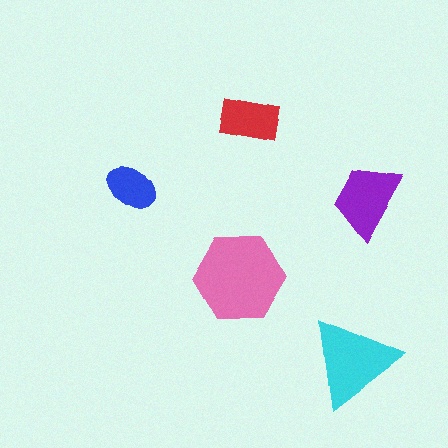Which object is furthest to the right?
The purple trapezoid is rightmost.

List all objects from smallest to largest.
The blue ellipse, the red rectangle, the purple trapezoid, the cyan triangle, the pink hexagon.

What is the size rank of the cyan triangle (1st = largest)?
2nd.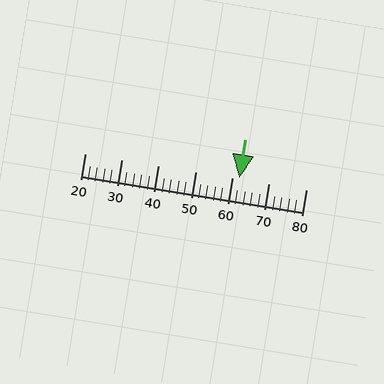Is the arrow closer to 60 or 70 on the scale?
The arrow is closer to 60.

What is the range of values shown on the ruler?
The ruler shows values from 20 to 80.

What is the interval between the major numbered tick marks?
The major tick marks are spaced 10 units apart.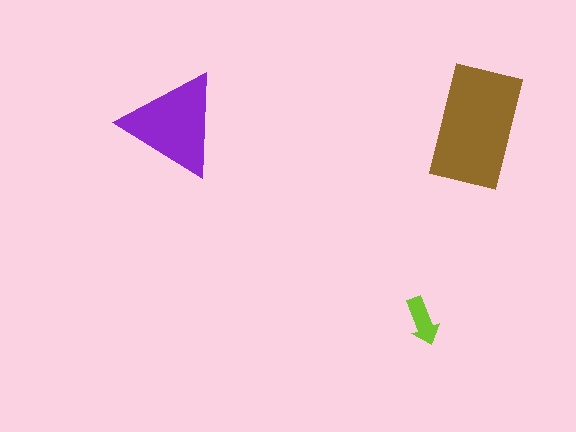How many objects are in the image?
There are 3 objects in the image.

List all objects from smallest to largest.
The lime arrow, the purple triangle, the brown rectangle.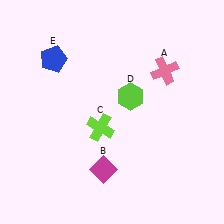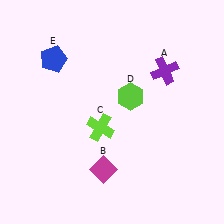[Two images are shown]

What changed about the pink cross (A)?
In Image 1, A is pink. In Image 2, it changed to purple.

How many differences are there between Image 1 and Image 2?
There is 1 difference between the two images.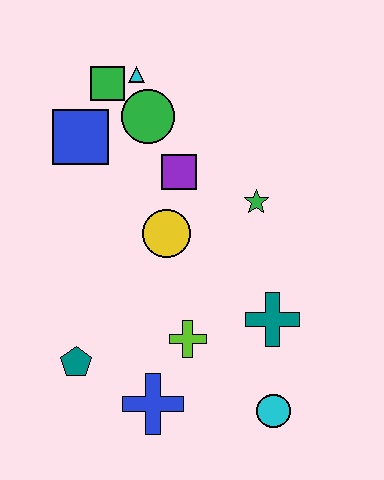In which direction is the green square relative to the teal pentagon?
The green square is above the teal pentagon.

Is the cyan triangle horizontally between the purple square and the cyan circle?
No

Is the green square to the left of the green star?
Yes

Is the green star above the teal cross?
Yes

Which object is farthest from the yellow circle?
The cyan circle is farthest from the yellow circle.